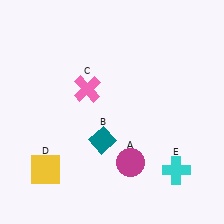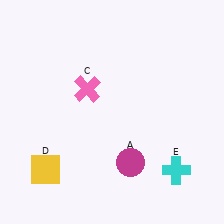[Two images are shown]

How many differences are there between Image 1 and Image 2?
There is 1 difference between the two images.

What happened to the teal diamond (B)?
The teal diamond (B) was removed in Image 2. It was in the bottom-left area of Image 1.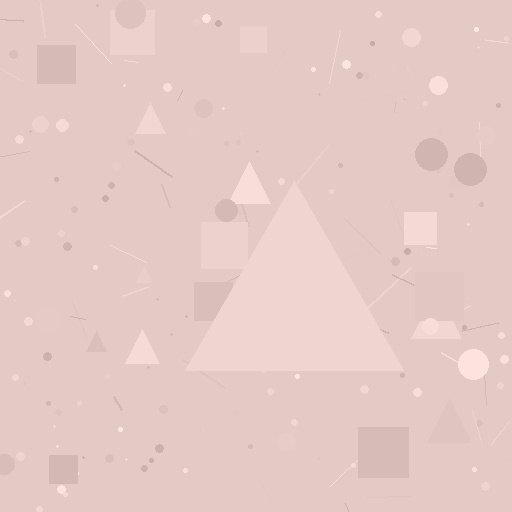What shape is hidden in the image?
A triangle is hidden in the image.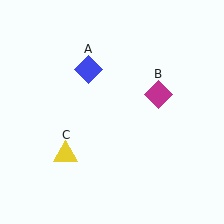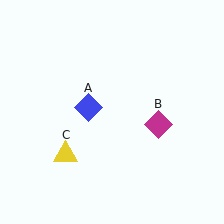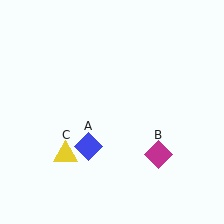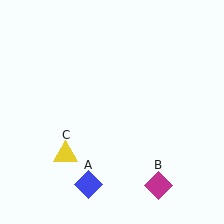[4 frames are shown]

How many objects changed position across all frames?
2 objects changed position: blue diamond (object A), magenta diamond (object B).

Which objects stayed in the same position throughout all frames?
Yellow triangle (object C) remained stationary.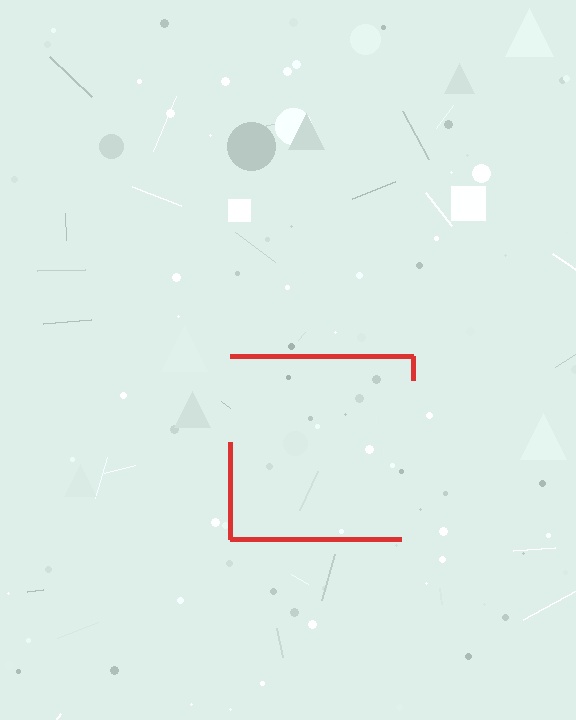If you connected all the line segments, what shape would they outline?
They would outline a square.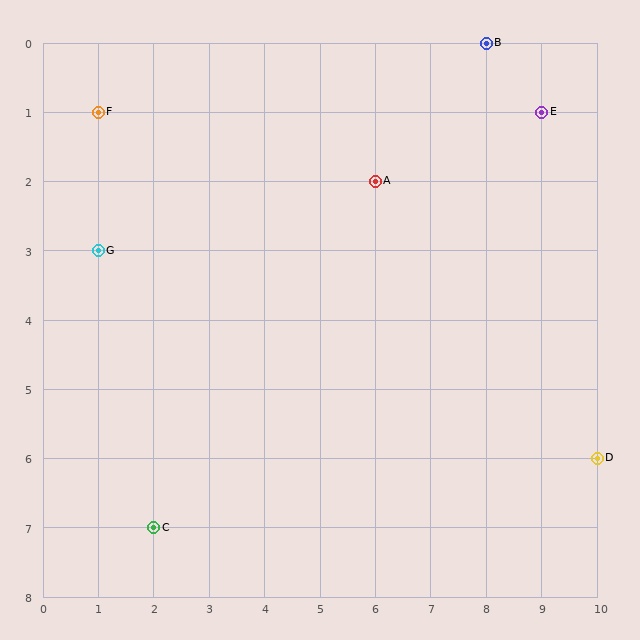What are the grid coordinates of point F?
Point F is at grid coordinates (1, 1).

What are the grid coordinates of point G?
Point G is at grid coordinates (1, 3).